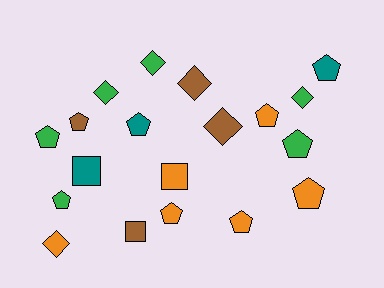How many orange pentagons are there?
There are 4 orange pentagons.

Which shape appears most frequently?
Pentagon, with 10 objects.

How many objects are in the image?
There are 19 objects.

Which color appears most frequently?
Green, with 6 objects.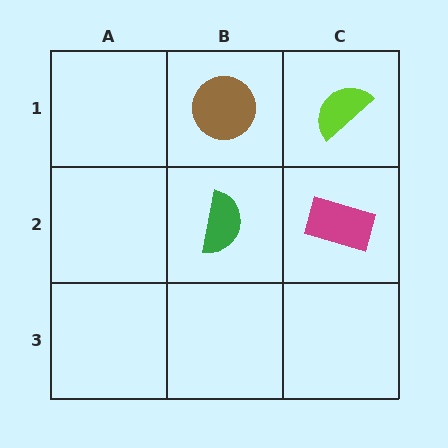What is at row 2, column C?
A magenta rectangle.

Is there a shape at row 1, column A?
No, that cell is empty.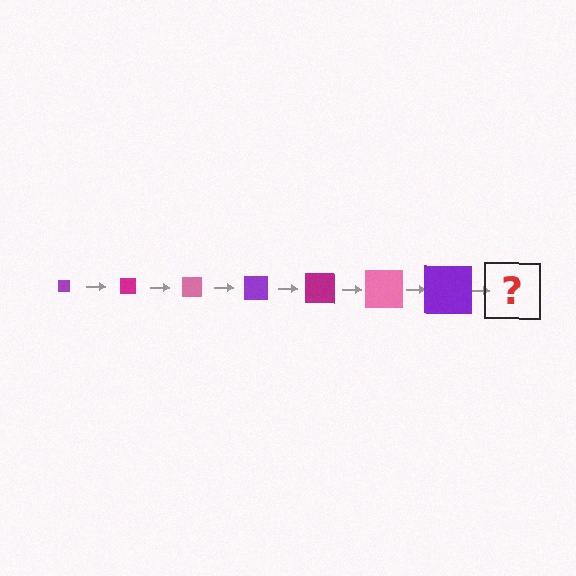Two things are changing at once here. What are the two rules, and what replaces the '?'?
The two rules are that the square grows larger each step and the color cycles through purple, magenta, and pink. The '?' should be a magenta square, larger than the previous one.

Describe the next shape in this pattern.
It should be a magenta square, larger than the previous one.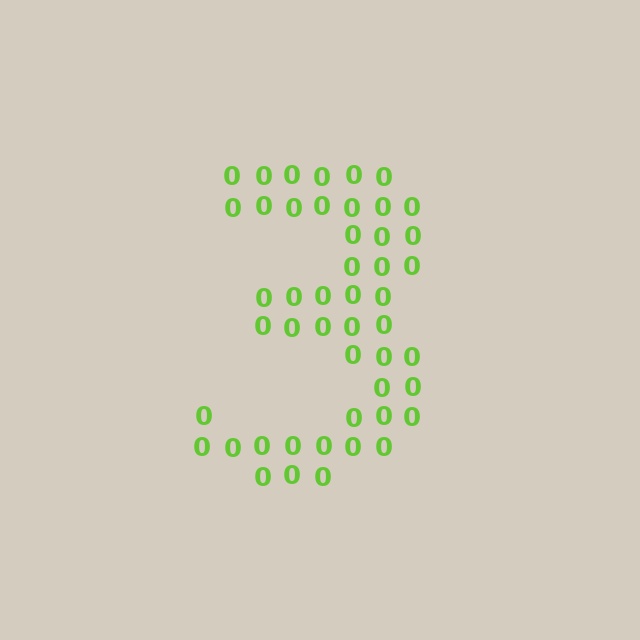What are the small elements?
The small elements are digit 0's.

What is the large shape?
The large shape is the digit 3.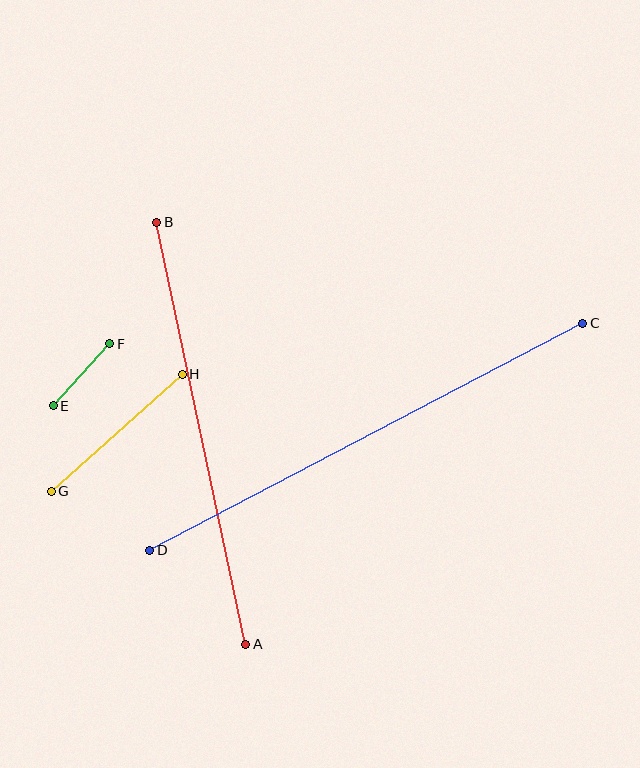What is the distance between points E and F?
The distance is approximately 84 pixels.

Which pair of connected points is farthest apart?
Points C and D are farthest apart.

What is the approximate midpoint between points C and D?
The midpoint is at approximately (366, 437) pixels.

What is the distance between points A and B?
The distance is approximately 431 pixels.